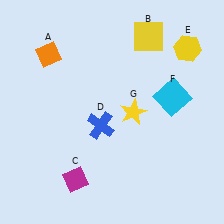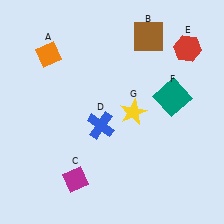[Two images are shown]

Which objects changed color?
B changed from yellow to brown. E changed from yellow to red. F changed from cyan to teal.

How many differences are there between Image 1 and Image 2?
There are 3 differences between the two images.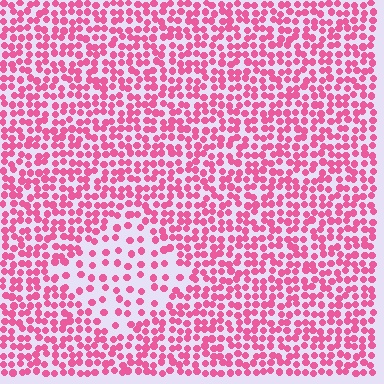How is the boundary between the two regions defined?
The boundary is defined by a change in element density (approximately 2.2x ratio). All elements are the same color, size, and shape.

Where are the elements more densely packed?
The elements are more densely packed outside the diamond boundary.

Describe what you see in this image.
The image contains small pink elements arranged at two different densities. A diamond-shaped region is visible where the elements are less densely packed than the surrounding area.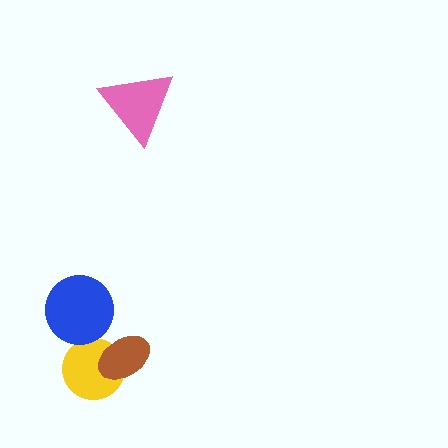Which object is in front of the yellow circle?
The brown ellipse is in front of the yellow circle.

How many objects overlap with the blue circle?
0 objects overlap with the blue circle.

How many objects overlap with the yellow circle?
1 object overlaps with the yellow circle.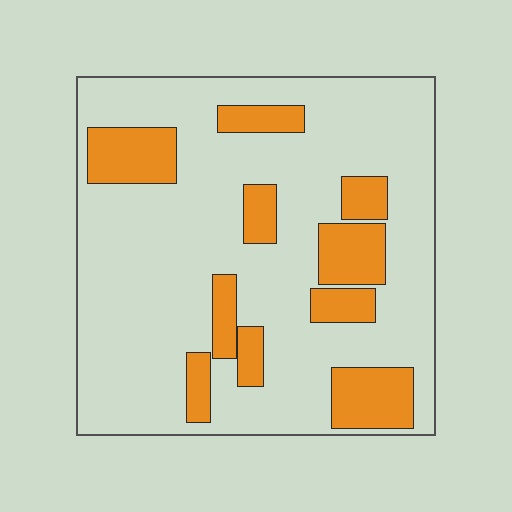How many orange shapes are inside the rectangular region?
10.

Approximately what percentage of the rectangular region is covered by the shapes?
Approximately 20%.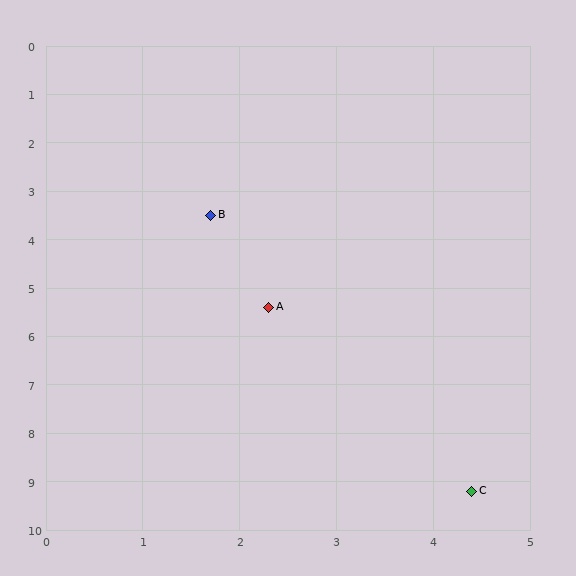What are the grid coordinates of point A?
Point A is at approximately (2.3, 5.4).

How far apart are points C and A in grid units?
Points C and A are about 4.3 grid units apart.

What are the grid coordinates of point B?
Point B is at approximately (1.7, 3.5).